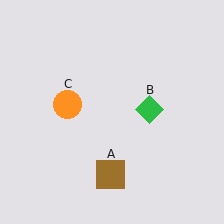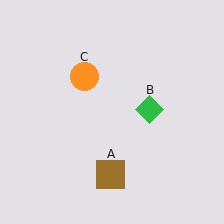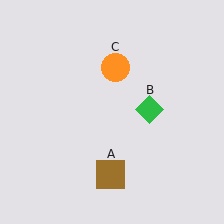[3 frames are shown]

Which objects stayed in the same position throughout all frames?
Brown square (object A) and green diamond (object B) remained stationary.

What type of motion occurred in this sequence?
The orange circle (object C) rotated clockwise around the center of the scene.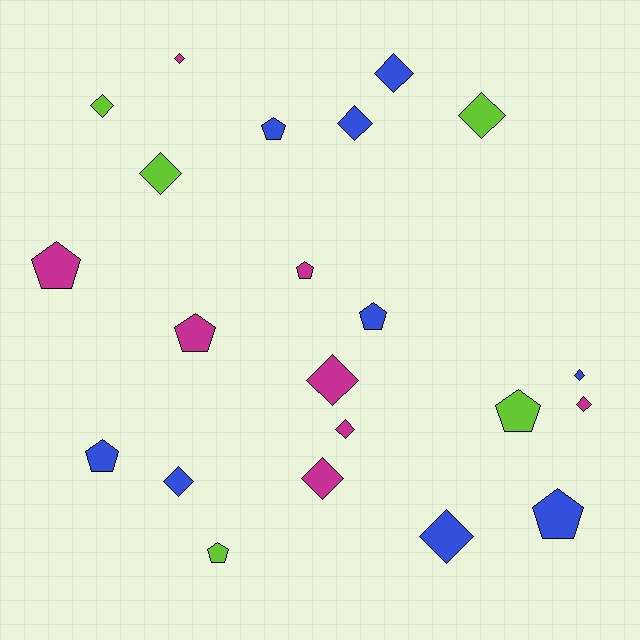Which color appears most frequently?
Blue, with 9 objects.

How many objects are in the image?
There are 22 objects.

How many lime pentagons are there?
There are 2 lime pentagons.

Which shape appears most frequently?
Diamond, with 13 objects.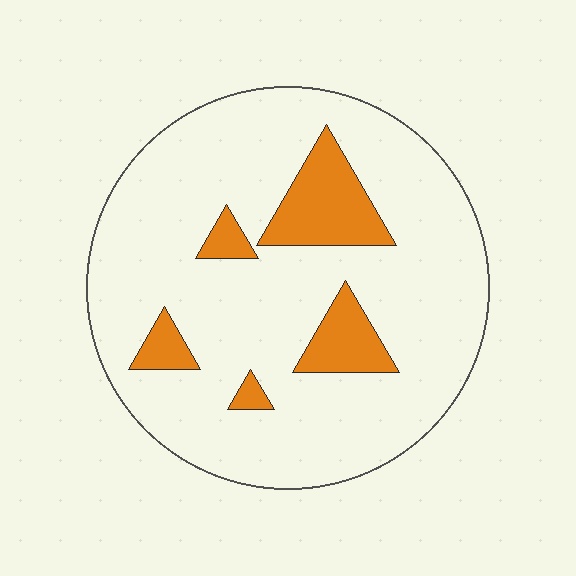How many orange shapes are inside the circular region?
5.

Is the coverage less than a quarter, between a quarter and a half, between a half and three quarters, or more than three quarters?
Less than a quarter.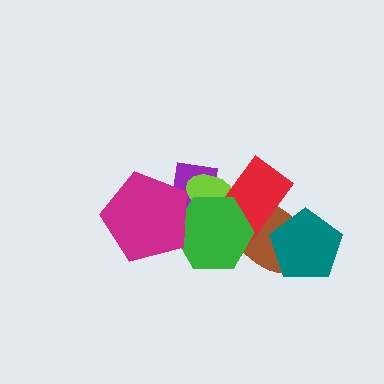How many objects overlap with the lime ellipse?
3 objects overlap with the lime ellipse.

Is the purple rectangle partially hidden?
Yes, it is partially covered by another shape.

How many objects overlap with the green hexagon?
5 objects overlap with the green hexagon.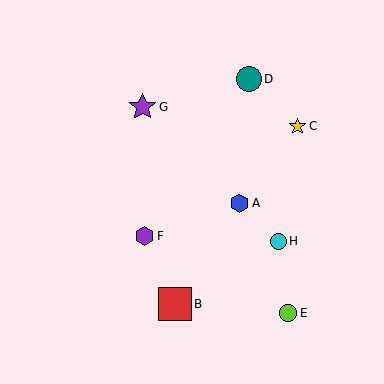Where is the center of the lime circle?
The center of the lime circle is at (288, 313).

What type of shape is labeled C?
Shape C is a yellow star.